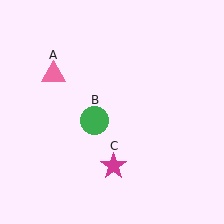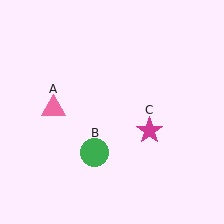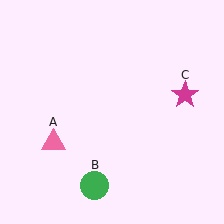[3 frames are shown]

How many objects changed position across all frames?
3 objects changed position: pink triangle (object A), green circle (object B), magenta star (object C).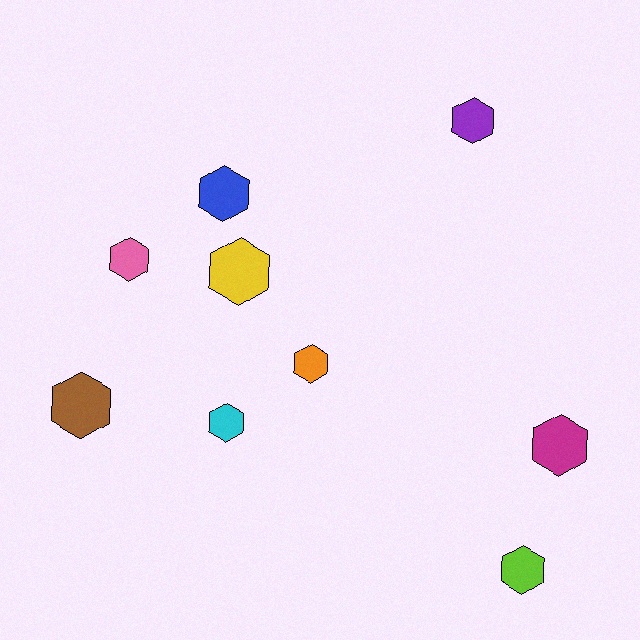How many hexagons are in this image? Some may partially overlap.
There are 9 hexagons.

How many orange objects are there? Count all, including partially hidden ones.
There is 1 orange object.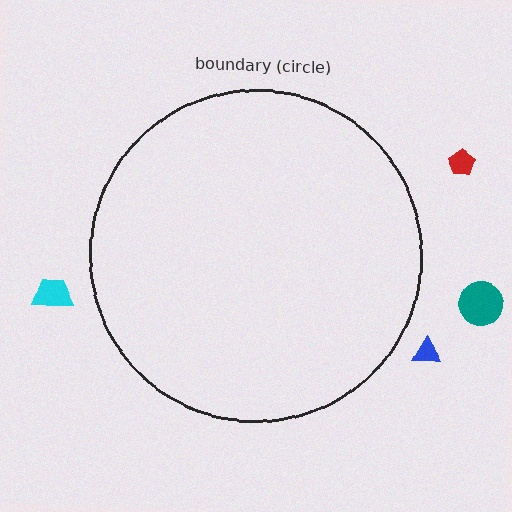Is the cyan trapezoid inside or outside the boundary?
Outside.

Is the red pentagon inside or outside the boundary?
Outside.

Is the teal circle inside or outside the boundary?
Outside.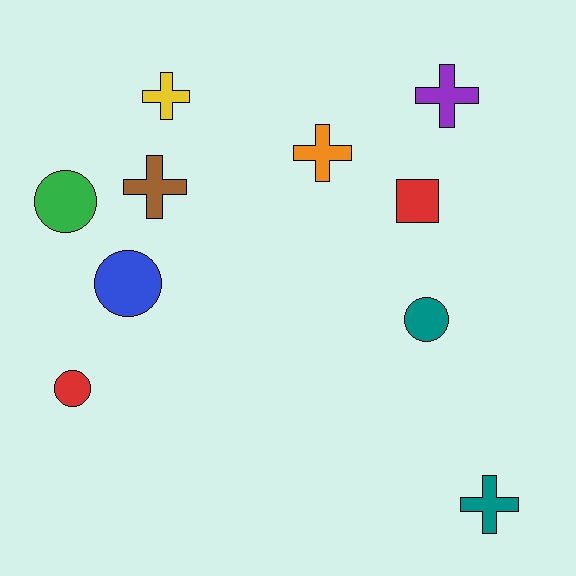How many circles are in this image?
There are 4 circles.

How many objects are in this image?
There are 10 objects.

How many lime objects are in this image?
There are no lime objects.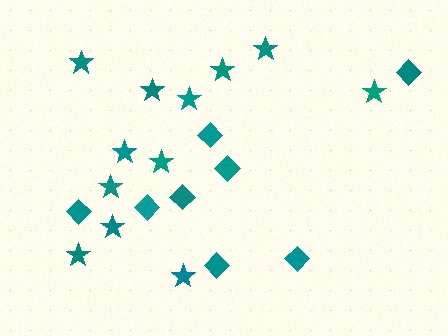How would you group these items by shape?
There are 2 groups: one group of stars (12) and one group of diamonds (8).